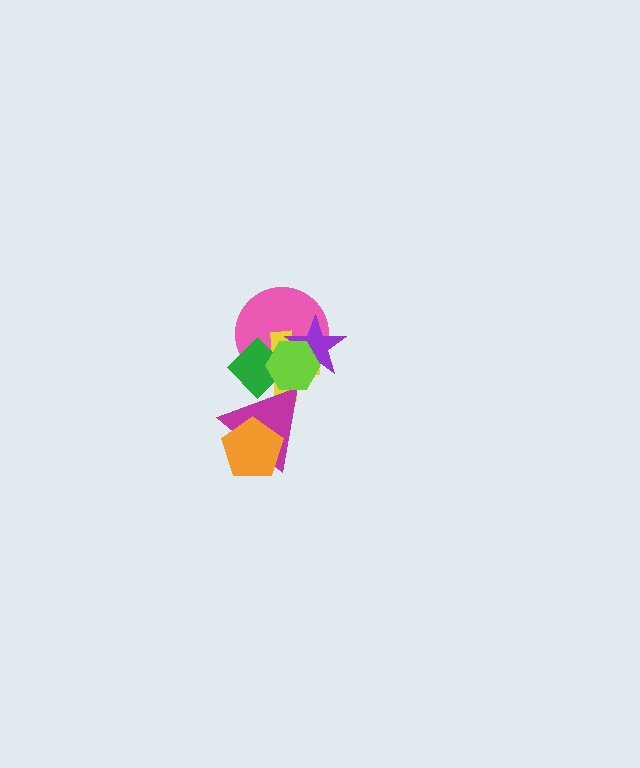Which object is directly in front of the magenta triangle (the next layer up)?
The green diamond is directly in front of the magenta triangle.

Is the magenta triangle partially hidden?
Yes, it is partially covered by another shape.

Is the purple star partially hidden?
Yes, it is partially covered by another shape.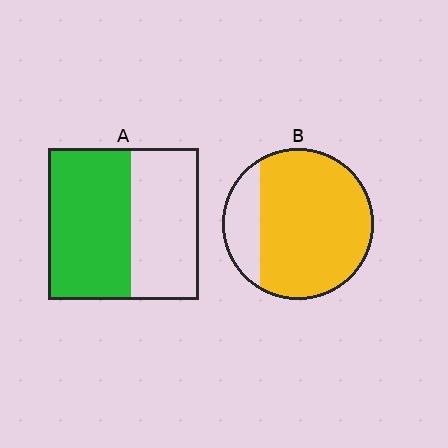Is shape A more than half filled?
Yes.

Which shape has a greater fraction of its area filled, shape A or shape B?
Shape B.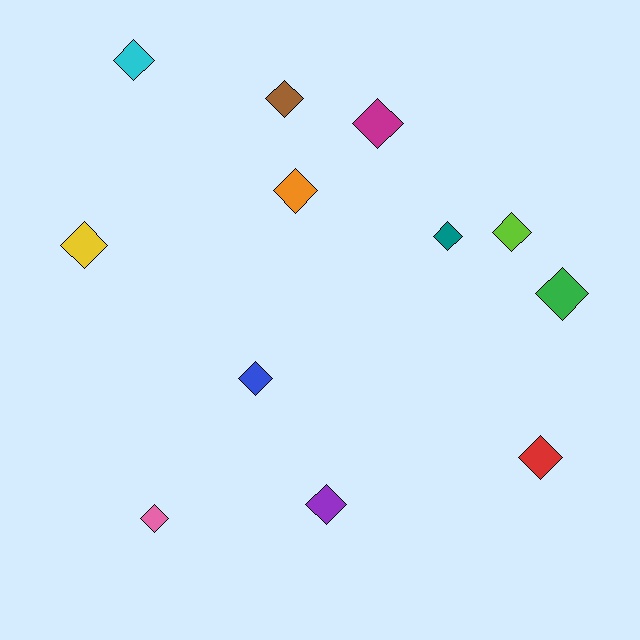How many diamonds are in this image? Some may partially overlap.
There are 12 diamonds.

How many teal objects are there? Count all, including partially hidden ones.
There is 1 teal object.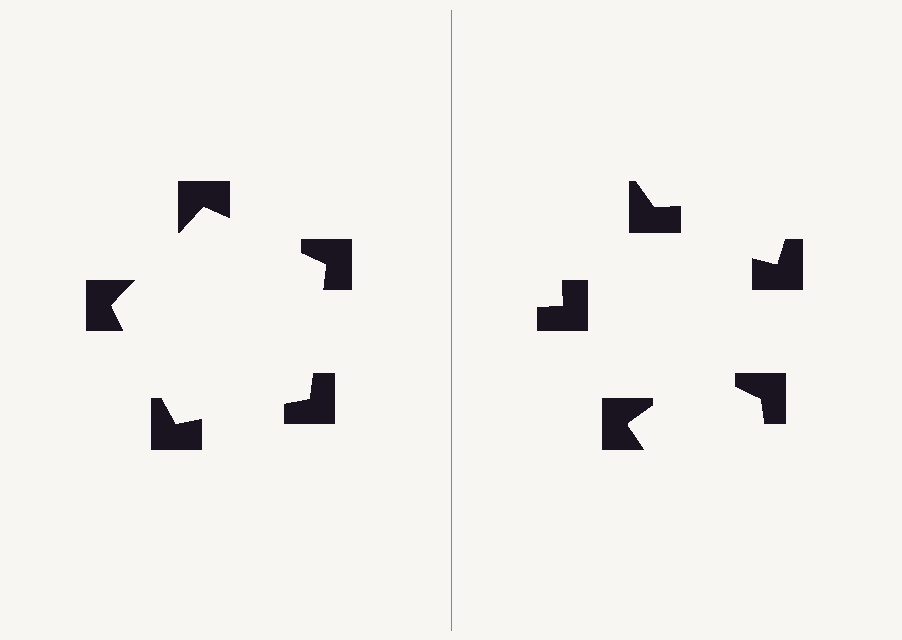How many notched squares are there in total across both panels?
10 — 5 on each side.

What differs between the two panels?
The notched squares are positioned identically on both sides; only the wedge orientations differ. On the left they align to a pentagon; on the right they are misaligned.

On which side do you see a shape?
An illusory pentagon appears on the left side. On the right side the wedge cuts are rotated, so no coherent shape forms.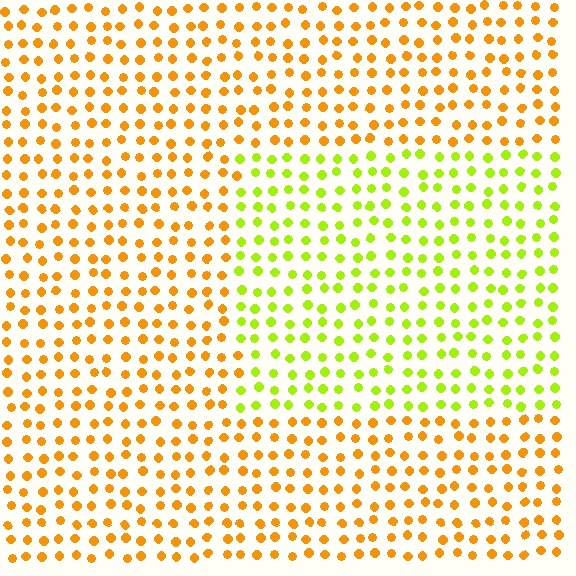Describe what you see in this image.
The image is filled with small orange elements in a uniform arrangement. A rectangle-shaped region is visible where the elements are tinted to a slightly different hue, forming a subtle color boundary.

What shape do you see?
I see a rectangle.